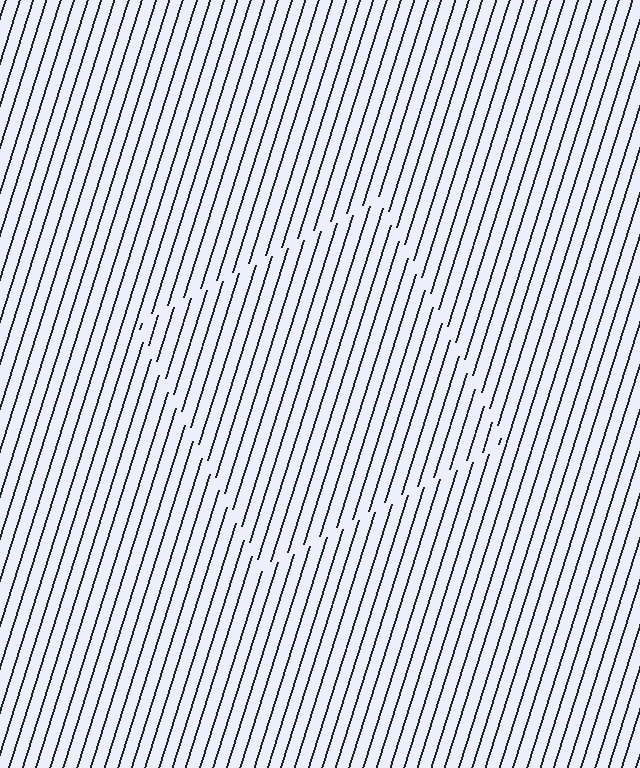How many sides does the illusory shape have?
4 sides — the line-ends trace a square.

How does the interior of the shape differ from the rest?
The interior of the shape contains the same grating, shifted by half a period — the contour is defined by the phase discontinuity where line-ends from the inner and outer gratings abut.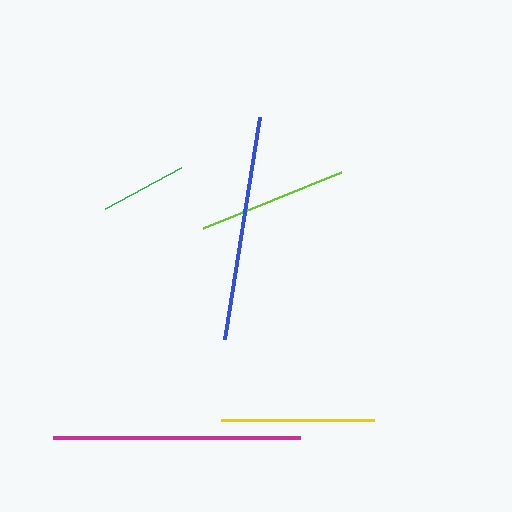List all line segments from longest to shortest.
From longest to shortest: magenta, blue, yellow, lime, green.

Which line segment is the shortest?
The green line is the shortest at approximately 87 pixels.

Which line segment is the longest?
The magenta line is the longest at approximately 247 pixels.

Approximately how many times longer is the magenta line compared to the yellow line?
The magenta line is approximately 1.6 times the length of the yellow line.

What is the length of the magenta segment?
The magenta segment is approximately 247 pixels long.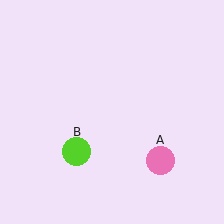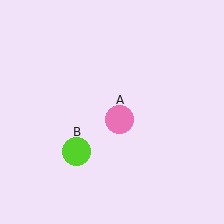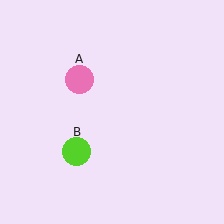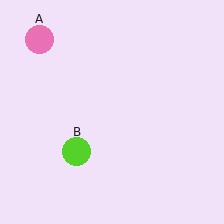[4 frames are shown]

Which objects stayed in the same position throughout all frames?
Lime circle (object B) remained stationary.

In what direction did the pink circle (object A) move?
The pink circle (object A) moved up and to the left.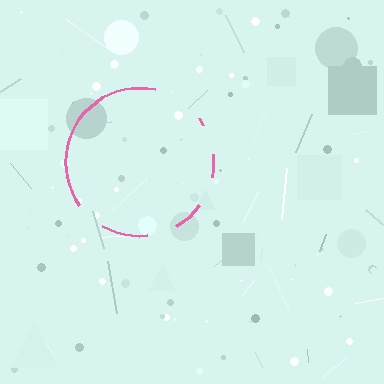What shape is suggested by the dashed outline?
The dashed outline suggests a circle.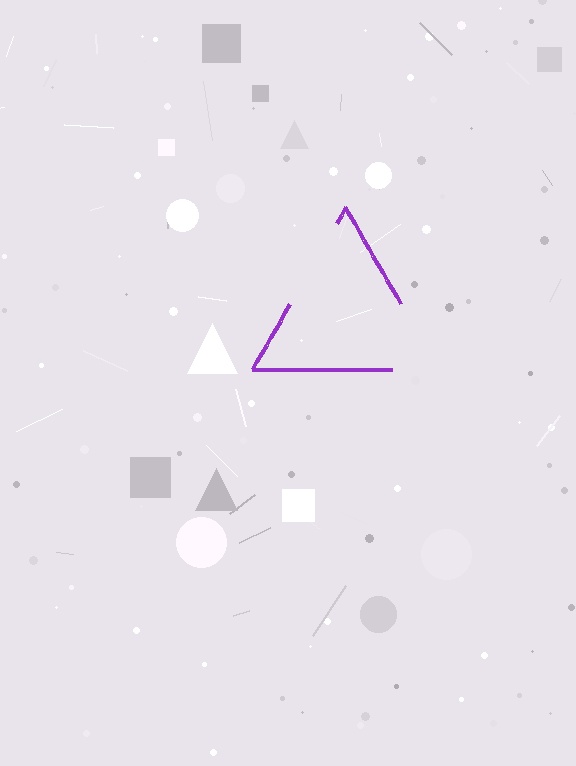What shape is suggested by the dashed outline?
The dashed outline suggests a triangle.